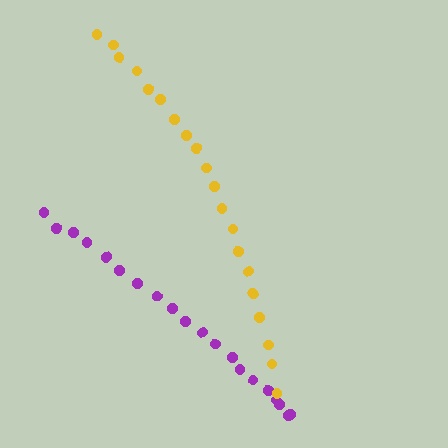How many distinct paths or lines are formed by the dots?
There are 2 distinct paths.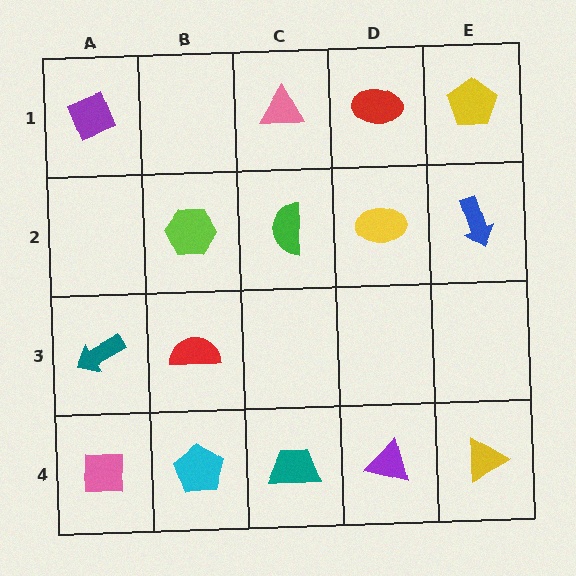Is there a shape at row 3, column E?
No, that cell is empty.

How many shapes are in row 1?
4 shapes.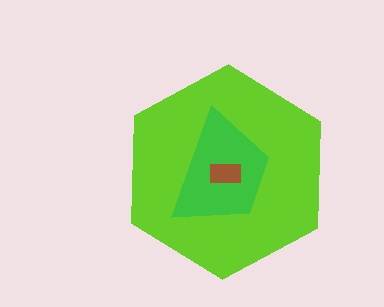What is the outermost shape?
The lime hexagon.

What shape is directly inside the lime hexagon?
The green trapezoid.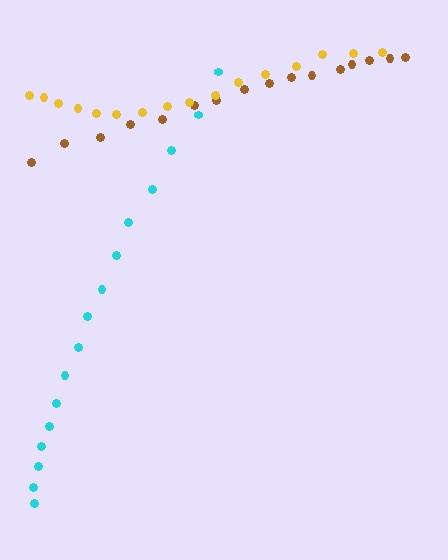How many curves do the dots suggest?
There are 3 distinct paths.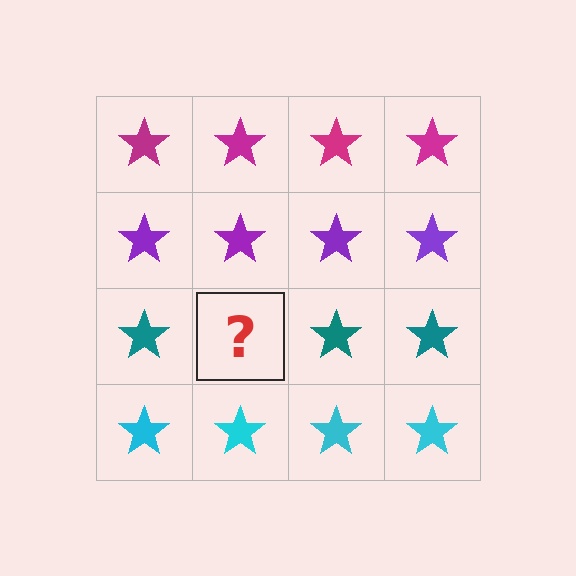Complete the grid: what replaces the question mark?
The question mark should be replaced with a teal star.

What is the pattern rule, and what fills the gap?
The rule is that each row has a consistent color. The gap should be filled with a teal star.